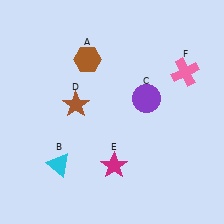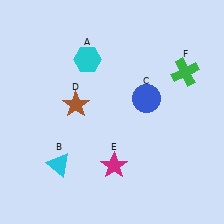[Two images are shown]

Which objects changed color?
A changed from brown to cyan. C changed from purple to blue. F changed from pink to green.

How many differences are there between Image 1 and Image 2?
There are 3 differences between the two images.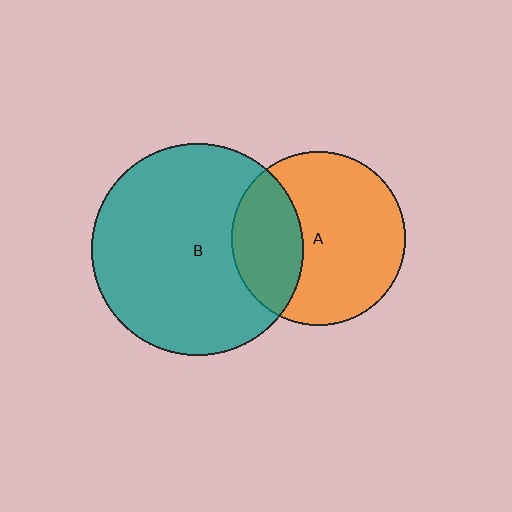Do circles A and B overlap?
Yes.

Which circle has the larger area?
Circle B (teal).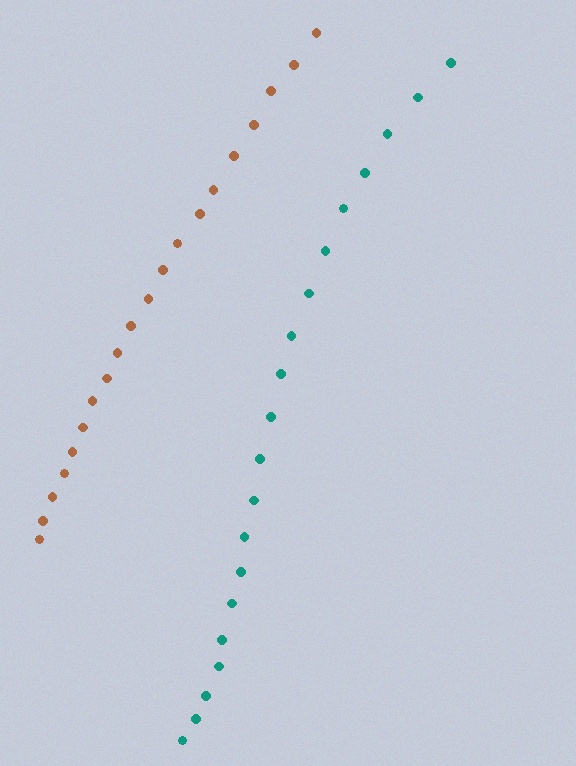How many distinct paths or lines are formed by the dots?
There are 2 distinct paths.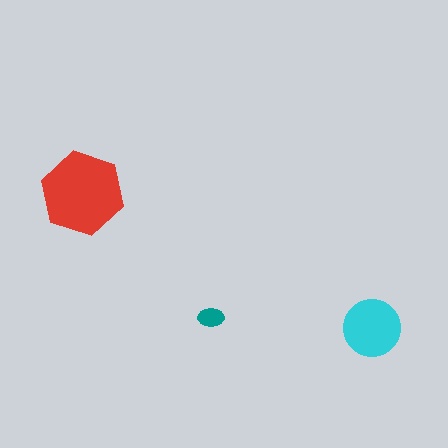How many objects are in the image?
There are 3 objects in the image.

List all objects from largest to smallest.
The red hexagon, the cyan circle, the teal ellipse.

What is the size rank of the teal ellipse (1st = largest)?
3rd.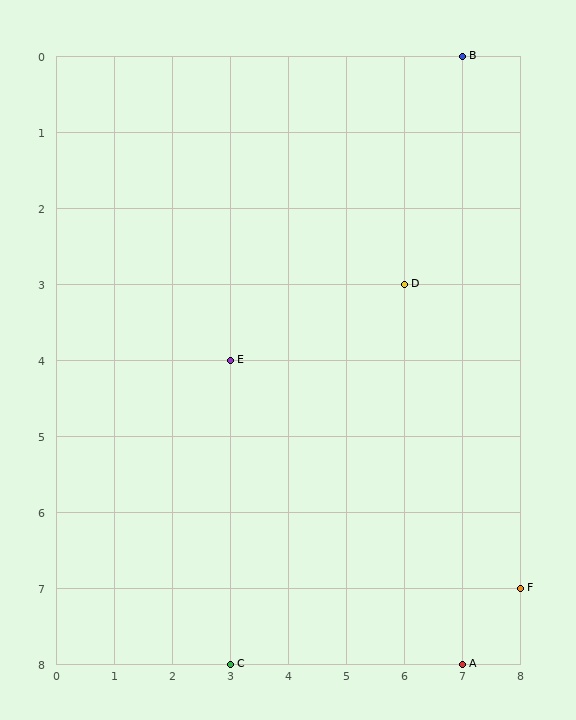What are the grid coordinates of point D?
Point D is at grid coordinates (6, 3).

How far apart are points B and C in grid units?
Points B and C are 4 columns and 8 rows apart (about 8.9 grid units diagonally).